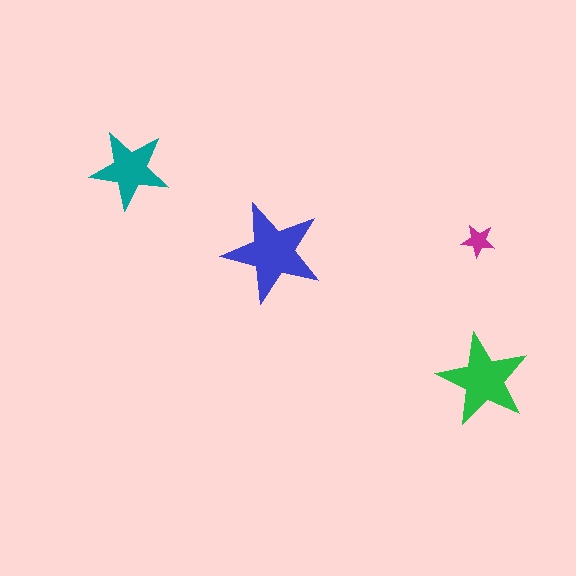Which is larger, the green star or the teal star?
The green one.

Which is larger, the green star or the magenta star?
The green one.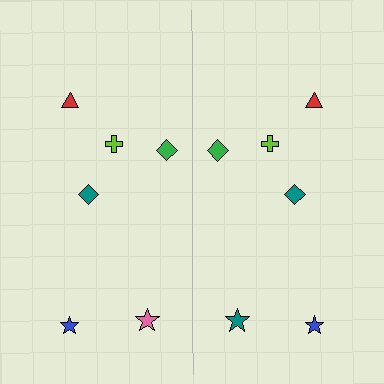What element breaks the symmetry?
The teal star on the right side breaks the symmetry — its mirror counterpart is pink.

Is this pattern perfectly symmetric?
No, the pattern is not perfectly symmetric. The teal star on the right side breaks the symmetry — its mirror counterpart is pink.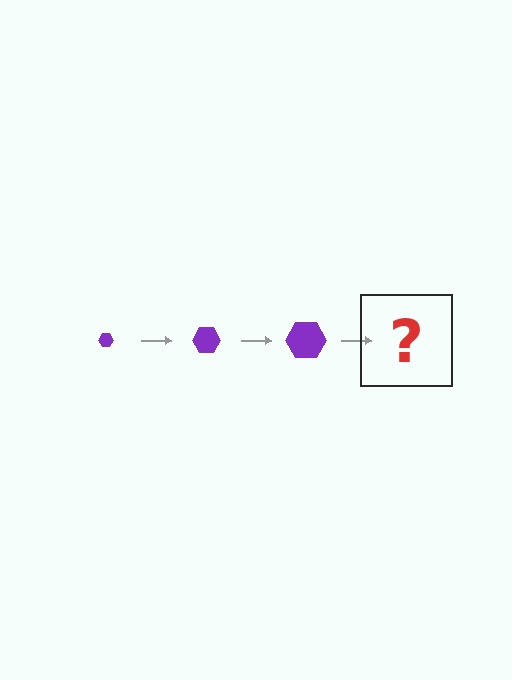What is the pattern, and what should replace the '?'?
The pattern is that the hexagon gets progressively larger each step. The '?' should be a purple hexagon, larger than the previous one.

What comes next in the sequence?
The next element should be a purple hexagon, larger than the previous one.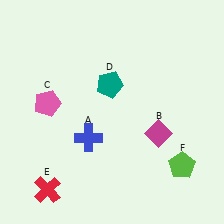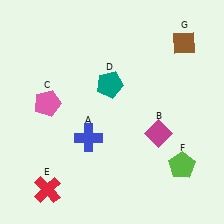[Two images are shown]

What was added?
A brown diamond (G) was added in Image 2.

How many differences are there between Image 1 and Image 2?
There is 1 difference between the two images.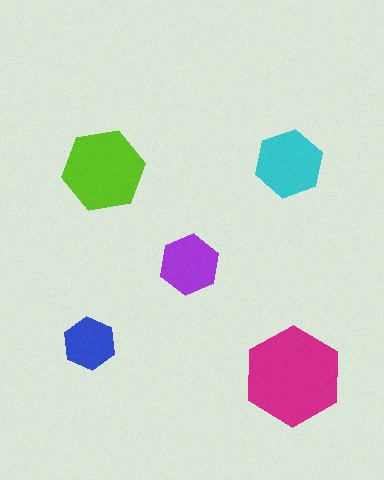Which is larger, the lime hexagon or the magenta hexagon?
The magenta one.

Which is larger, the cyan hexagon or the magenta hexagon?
The magenta one.